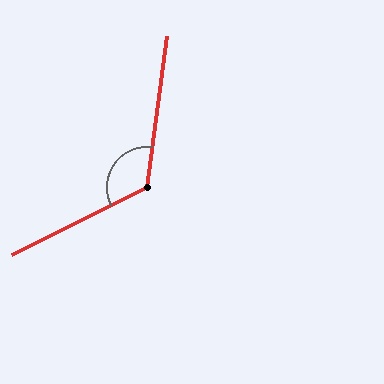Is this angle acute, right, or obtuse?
It is obtuse.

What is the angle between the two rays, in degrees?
Approximately 124 degrees.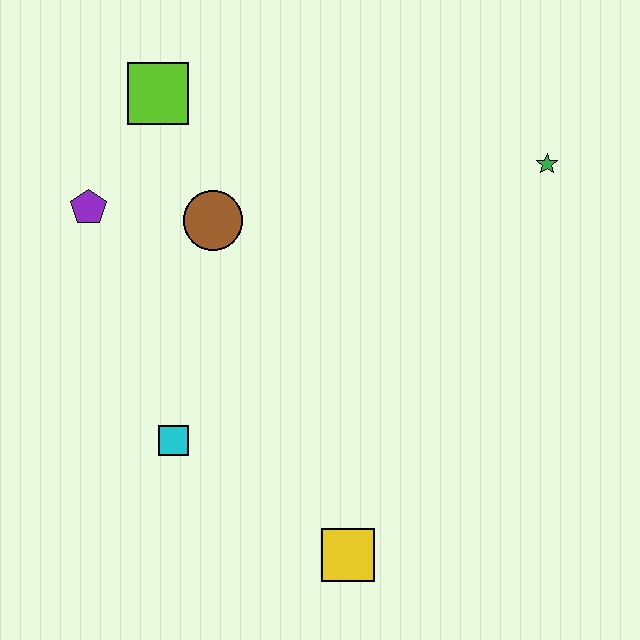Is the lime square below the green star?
No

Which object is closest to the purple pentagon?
The brown circle is closest to the purple pentagon.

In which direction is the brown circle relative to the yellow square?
The brown circle is above the yellow square.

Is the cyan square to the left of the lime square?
No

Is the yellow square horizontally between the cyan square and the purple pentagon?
No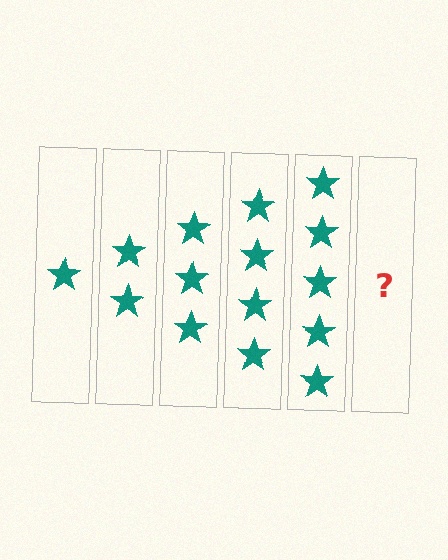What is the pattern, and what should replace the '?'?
The pattern is that each step adds one more star. The '?' should be 6 stars.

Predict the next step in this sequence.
The next step is 6 stars.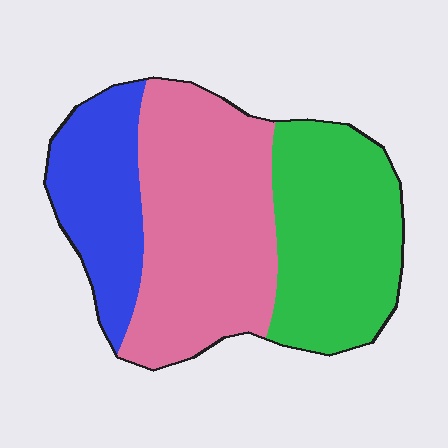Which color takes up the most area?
Pink, at roughly 45%.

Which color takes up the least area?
Blue, at roughly 20%.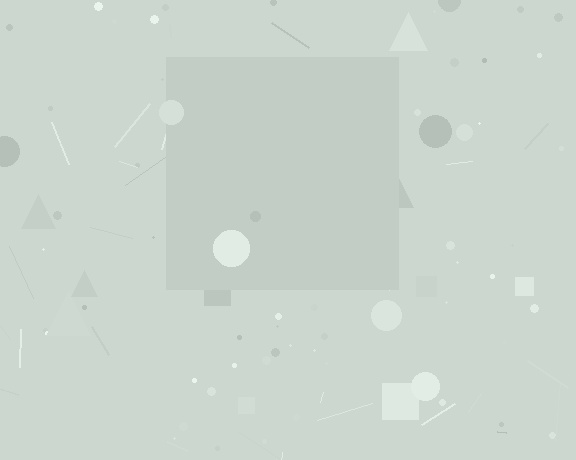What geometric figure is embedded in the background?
A square is embedded in the background.